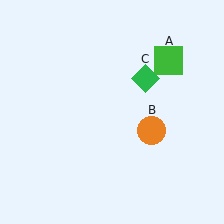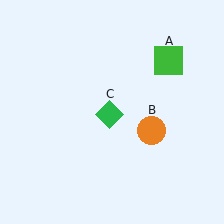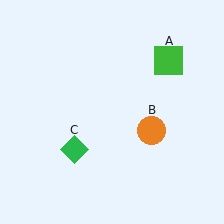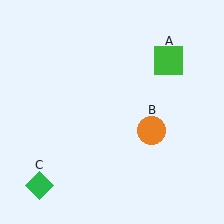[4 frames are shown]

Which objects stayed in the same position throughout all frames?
Green square (object A) and orange circle (object B) remained stationary.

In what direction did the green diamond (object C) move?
The green diamond (object C) moved down and to the left.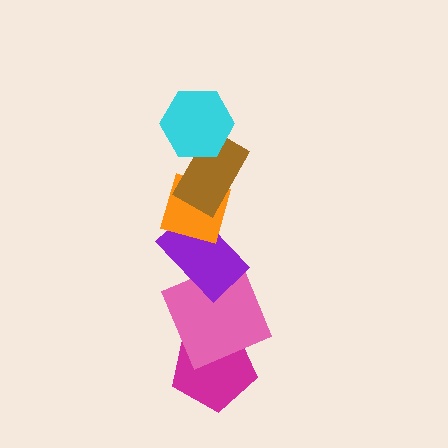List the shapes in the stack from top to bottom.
From top to bottom: the cyan hexagon, the brown rectangle, the orange diamond, the purple rectangle, the pink square, the magenta pentagon.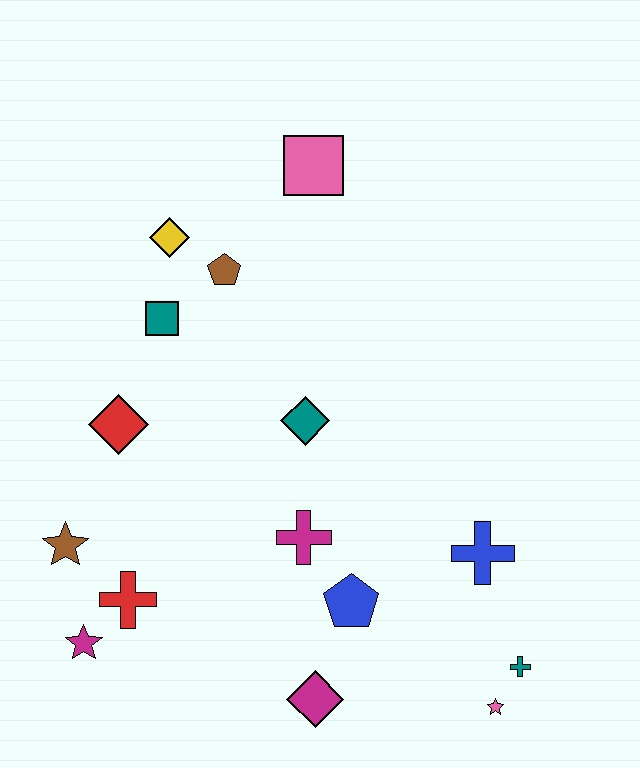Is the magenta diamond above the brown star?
No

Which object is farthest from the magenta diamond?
The pink square is farthest from the magenta diamond.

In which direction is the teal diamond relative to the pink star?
The teal diamond is above the pink star.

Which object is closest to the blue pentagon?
The magenta cross is closest to the blue pentagon.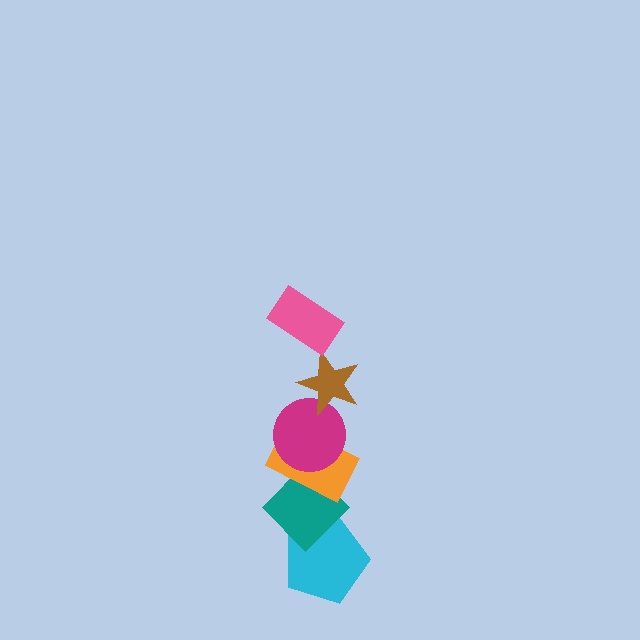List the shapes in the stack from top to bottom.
From top to bottom: the pink rectangle, the brown star, the magenta circle, the orange rectangle, the teal diamond, the cyan pentagon.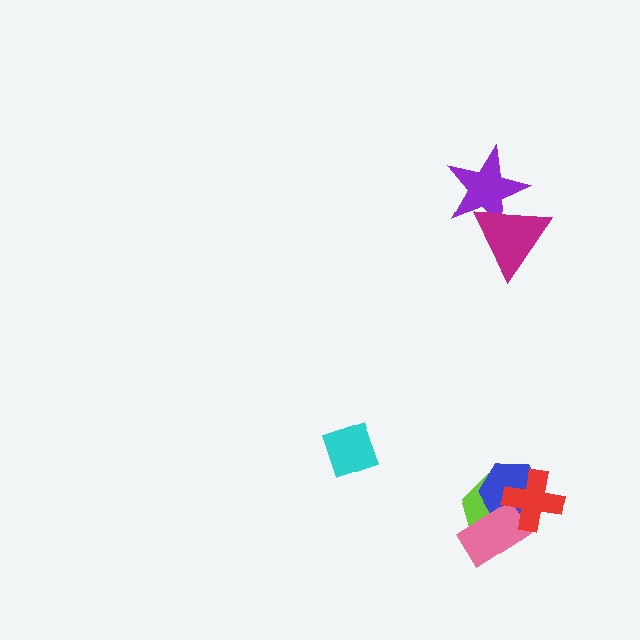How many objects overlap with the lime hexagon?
3 objects overlap with the lime hexagon.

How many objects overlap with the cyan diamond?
0 objects overlap with the cyan diamond.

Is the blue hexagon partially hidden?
Yes, it is partially covered by another shape.